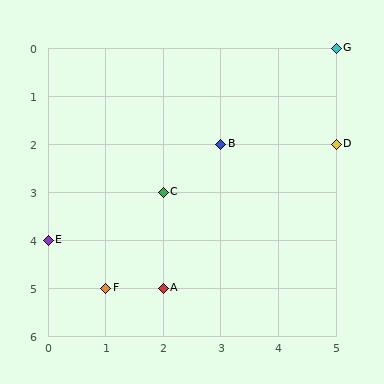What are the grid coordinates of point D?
Point D is at grid coordinates (5, 2).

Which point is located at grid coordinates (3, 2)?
Point B is at (3, 2).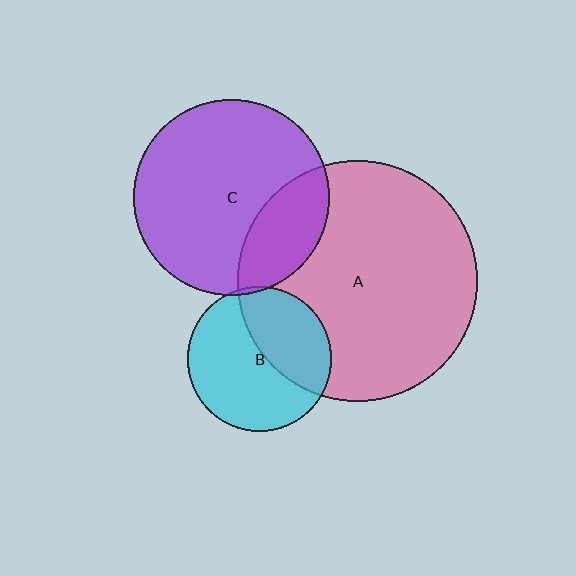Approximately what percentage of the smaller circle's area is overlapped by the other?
Approximately 25%.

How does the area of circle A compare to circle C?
Approximately 1.5 times.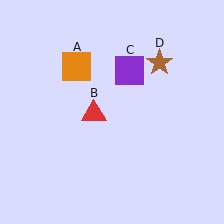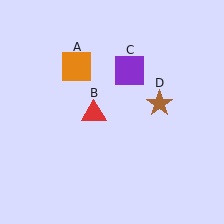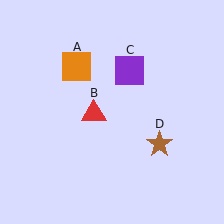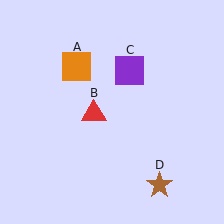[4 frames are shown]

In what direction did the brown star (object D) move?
The brown star (object D) moved down.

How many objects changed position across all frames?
1 object changed position: brown star (object D).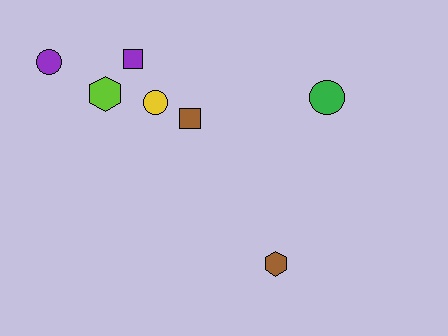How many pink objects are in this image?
There are no pink objects.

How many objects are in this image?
There are 7 objects.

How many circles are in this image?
There are 3 circles.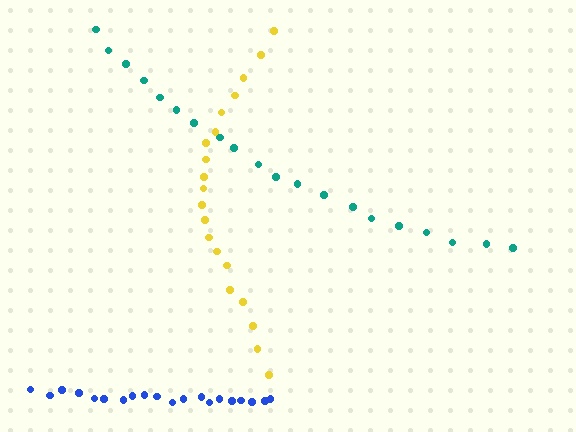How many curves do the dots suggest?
There are 3 distinct paths.